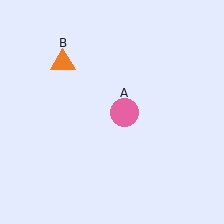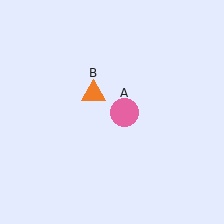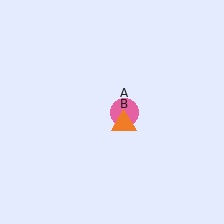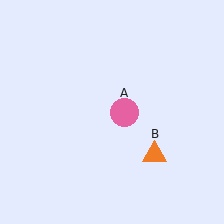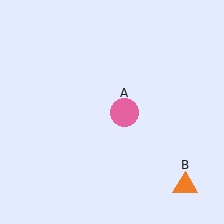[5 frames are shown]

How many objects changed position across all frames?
1 object changed position: orange triangle (object B).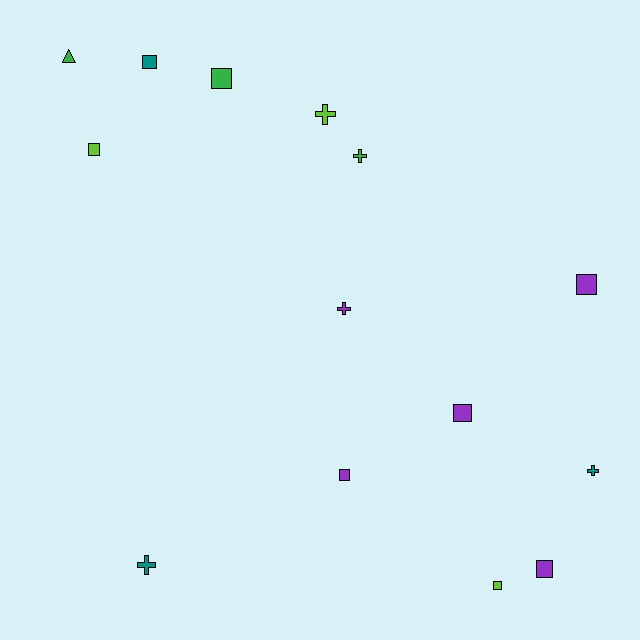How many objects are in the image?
There are 14 objects.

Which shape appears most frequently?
Square, with 8 objects.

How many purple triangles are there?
There are no purple triangles.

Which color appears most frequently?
Purple, with 5 objects.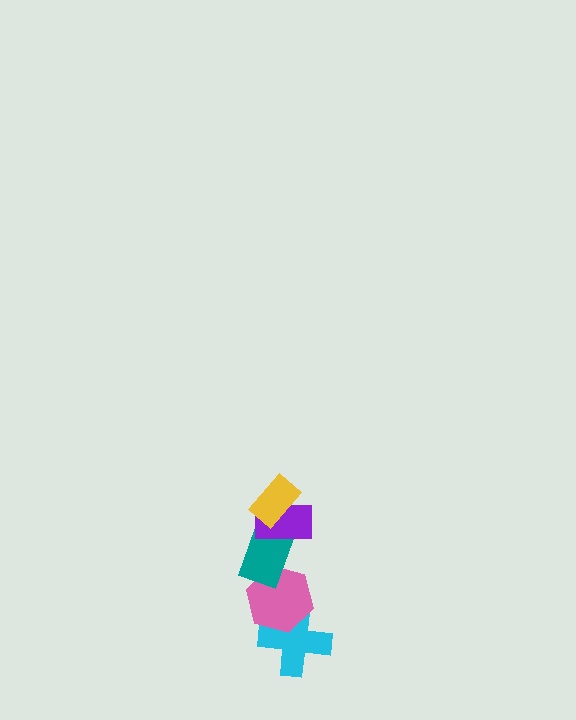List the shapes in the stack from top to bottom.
From top to bottom: the yellow rectangle, the purple rectangle, the teal rectangle, the pink hexagon, the cyan cross.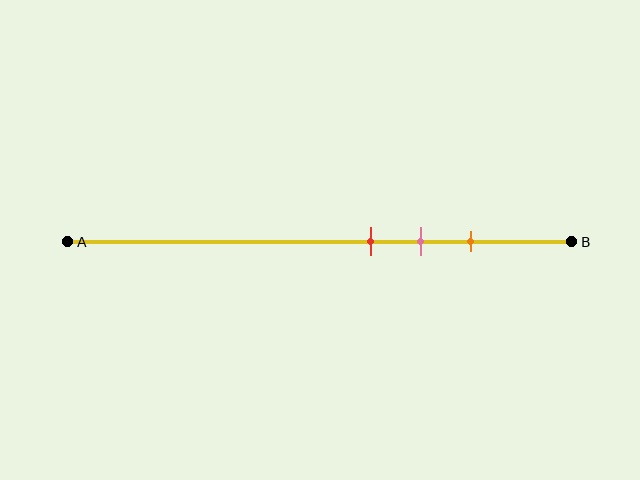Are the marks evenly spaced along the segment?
Yes, the marks are approximately evenly spaced.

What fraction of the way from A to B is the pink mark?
The pink mark is approximately 70% (0.7) of the way from A to B.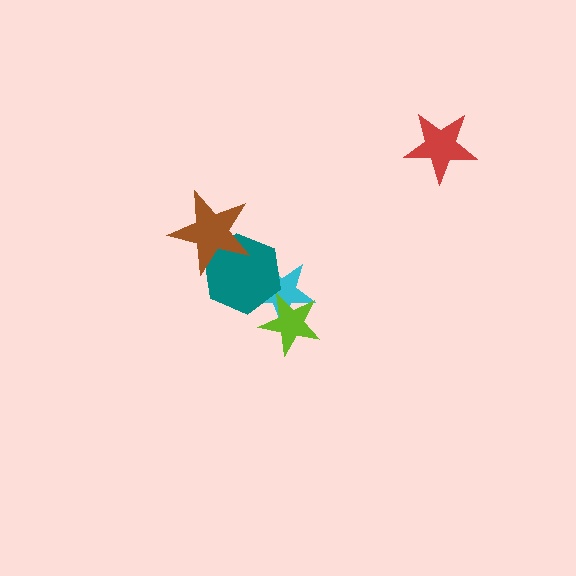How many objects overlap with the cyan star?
2 objects overlap with the cyan star.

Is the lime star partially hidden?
No, no other shape covers it.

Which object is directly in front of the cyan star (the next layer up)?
The lime star is directly in front of the cyan star.